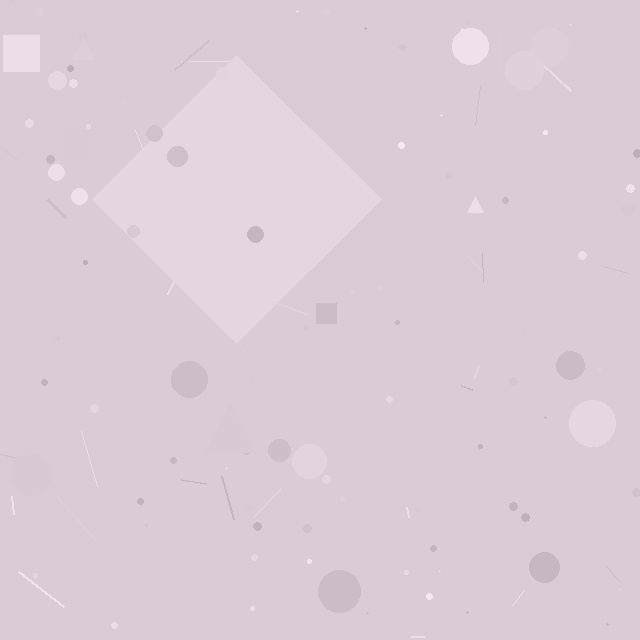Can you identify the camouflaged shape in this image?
The camouflaged shape is a diamond.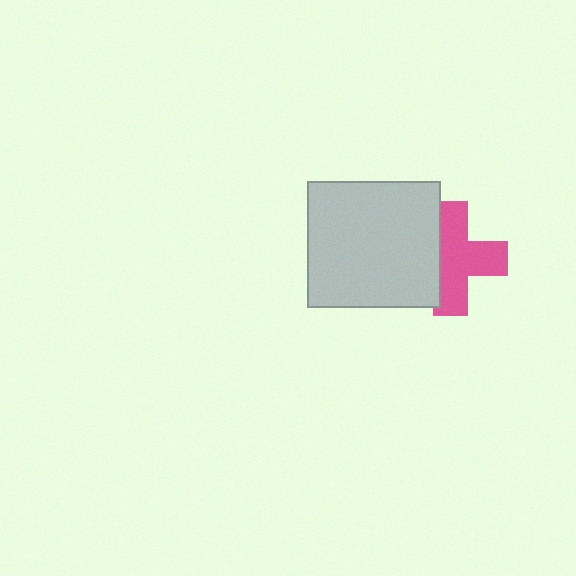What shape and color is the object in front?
The object in front is a light gray rectangle.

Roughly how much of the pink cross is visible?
Most of it is visible (roughly 67%).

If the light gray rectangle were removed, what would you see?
You would see the complete pink cross.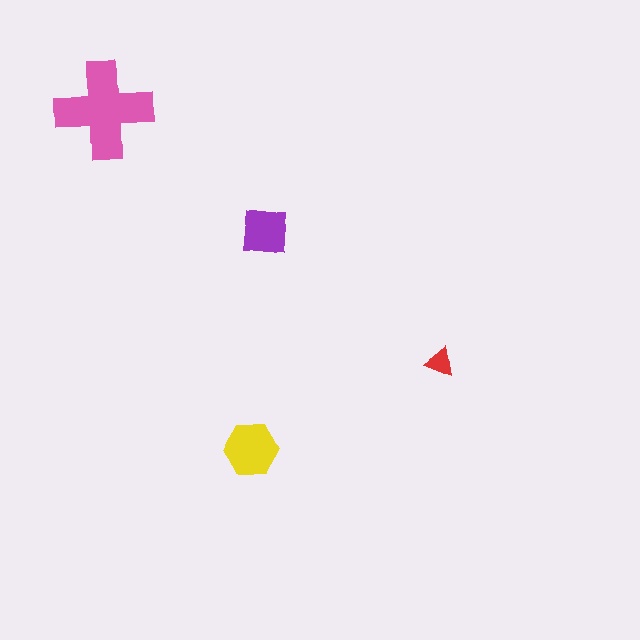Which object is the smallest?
The red triangle.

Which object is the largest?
The pink cross.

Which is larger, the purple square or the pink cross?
The pink cross.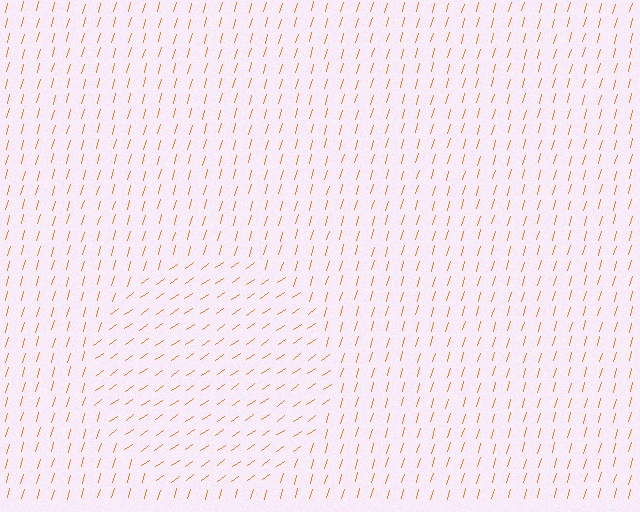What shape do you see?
I see a circle.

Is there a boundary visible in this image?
Yes, there is a texture boundary formed by a change in line orientation.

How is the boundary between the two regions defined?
The boundary is defined purely by a change in line orientation (approximately 39 degrees difference). All lines are the same color and thickness.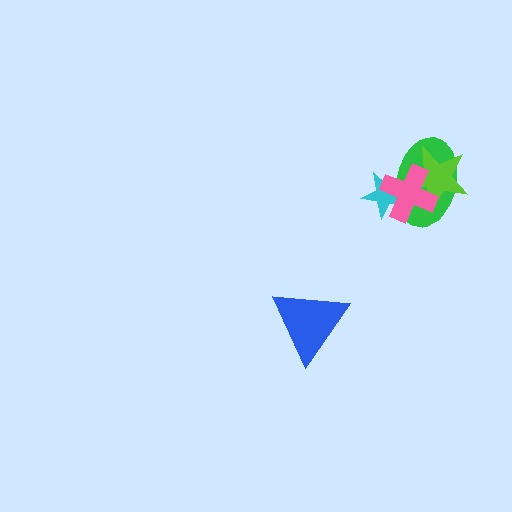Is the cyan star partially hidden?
Yes, it is partially covered by another shape.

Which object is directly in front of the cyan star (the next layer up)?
The green ellipse is directly in front of the cyan star.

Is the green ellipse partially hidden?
Yes, it is partially covered by another shape.